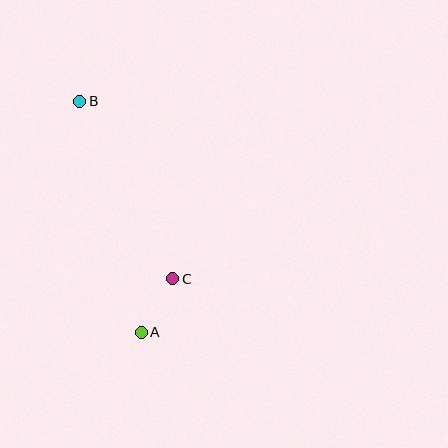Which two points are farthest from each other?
Points A and B are farthest from each other.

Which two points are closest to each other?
Points A and C are closest to each other.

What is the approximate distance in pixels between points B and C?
The distance between B and C is approximately 200 pixels.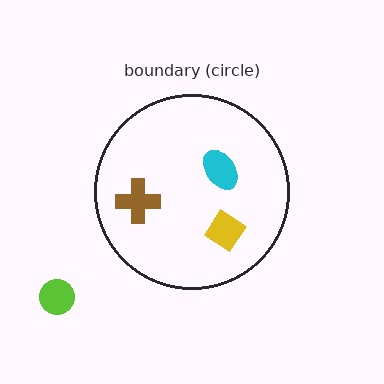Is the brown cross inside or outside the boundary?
Inside.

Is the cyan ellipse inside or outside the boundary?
Inside.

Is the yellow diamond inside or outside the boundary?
Inside.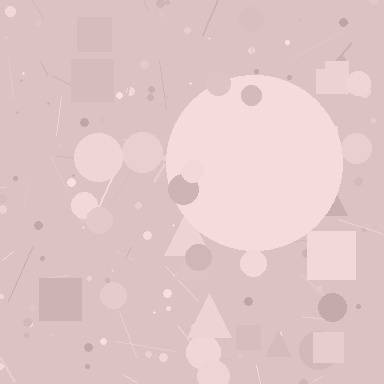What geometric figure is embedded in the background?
A circle is embedded in the background.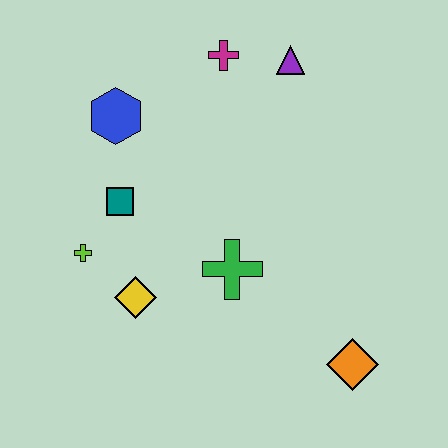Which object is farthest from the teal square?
The orange diamond is farthest from the teal square.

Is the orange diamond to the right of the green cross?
Yes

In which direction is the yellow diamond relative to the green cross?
The yellow diamond is to the left of the green cross.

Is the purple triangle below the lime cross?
No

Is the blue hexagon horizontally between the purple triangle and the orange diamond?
No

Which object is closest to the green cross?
The yellow diamond is closest to the green cross.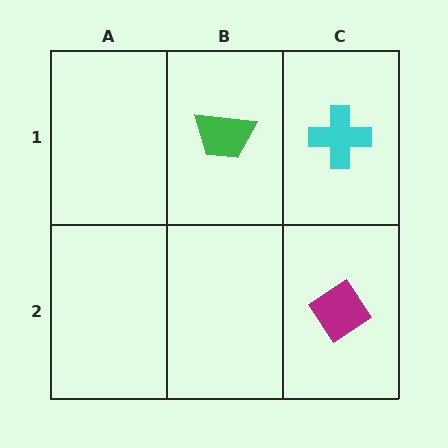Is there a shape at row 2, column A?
No, that cell is empty.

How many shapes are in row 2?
1 shape.